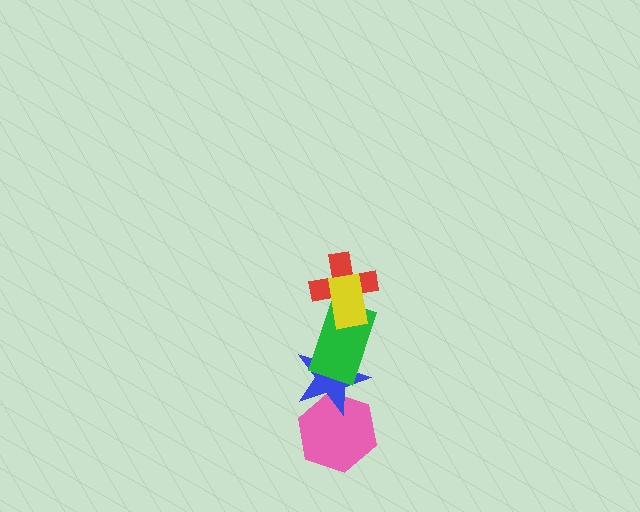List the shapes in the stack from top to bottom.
From top to bottom: the yellow rectangle, the red cross, the green rectangle, the blue star, the pink hexagon.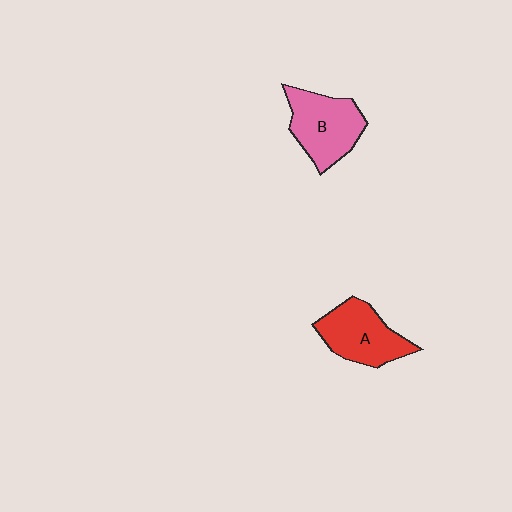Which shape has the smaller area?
Shape A (red).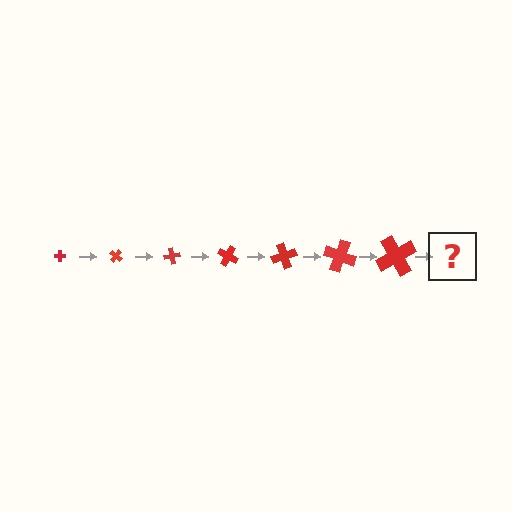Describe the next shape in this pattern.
It should be a cross, larger than the previous one and rotated 280 degrees from the start.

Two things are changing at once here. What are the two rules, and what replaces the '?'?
The two rules are that the cross grows larger each step and it rotates 40 degrees each step. The '?' should be a cross, larger than the previous one and rotated 280 degrees from the start.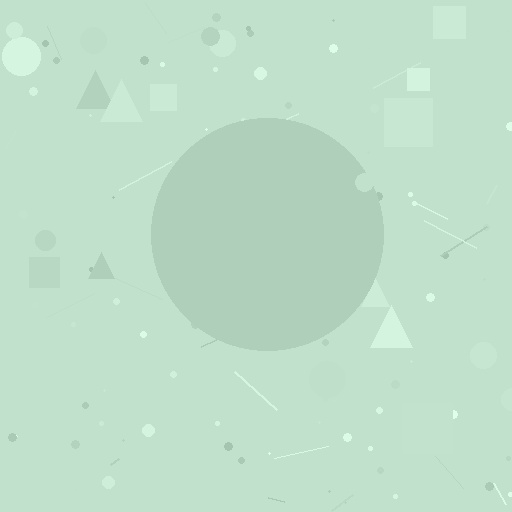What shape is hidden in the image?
A circle is hidden in the image.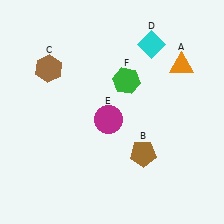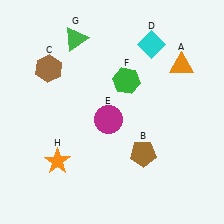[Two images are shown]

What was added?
A green triangle (G), an orange star (H) were added in Image 2.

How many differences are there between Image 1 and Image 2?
There are 2 differences between the two images.